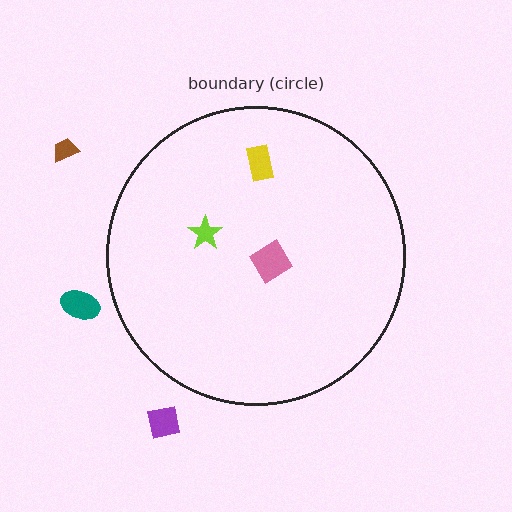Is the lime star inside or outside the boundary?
Inside.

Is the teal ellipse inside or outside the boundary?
Outside.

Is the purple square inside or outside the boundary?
Outside.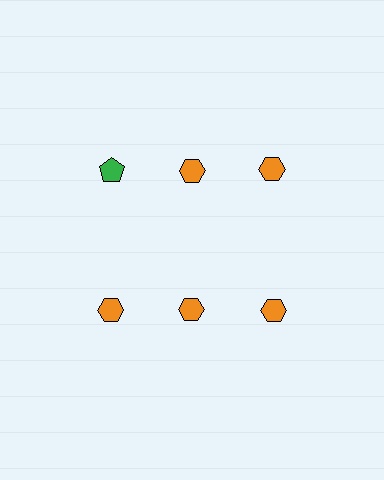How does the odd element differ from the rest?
It differs in both color (green instead of orange) and shape (pentagon instead of hexagon).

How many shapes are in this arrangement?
There are 6 shapes arranged in a grid pattern.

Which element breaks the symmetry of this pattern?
The green pentagon in the top row, leftmost column breaks the symmetry. All other shapes are orange hexagons.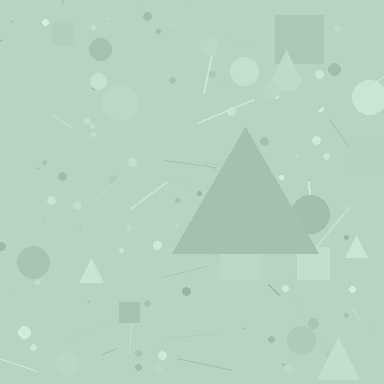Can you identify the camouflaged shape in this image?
The camouflaged shape is a triangle.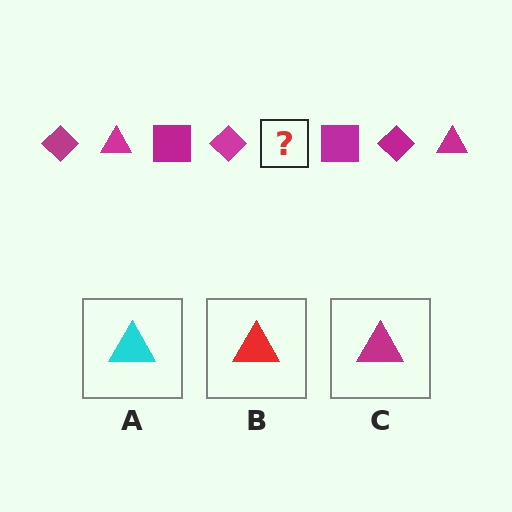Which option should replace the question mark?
Option C.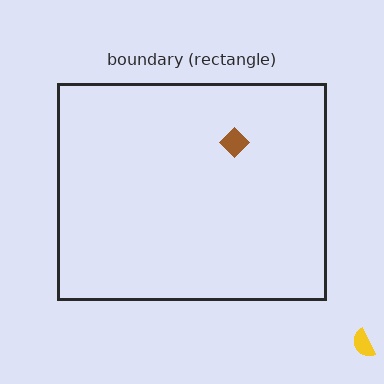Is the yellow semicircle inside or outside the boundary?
Outside.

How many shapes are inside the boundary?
1 inside, 1 outside.